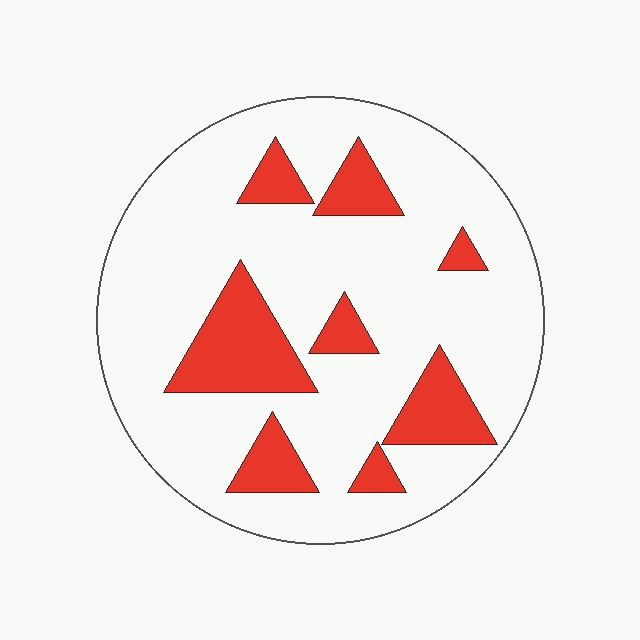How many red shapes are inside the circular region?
8.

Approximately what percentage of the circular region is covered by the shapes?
Approximately 20%.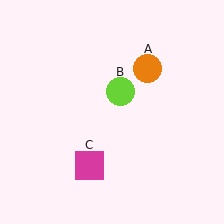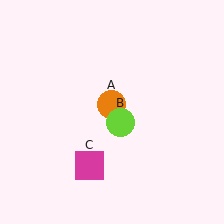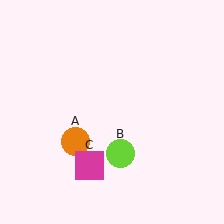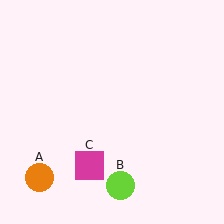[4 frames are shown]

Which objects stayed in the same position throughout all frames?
Magenta square (object C) remained stationary.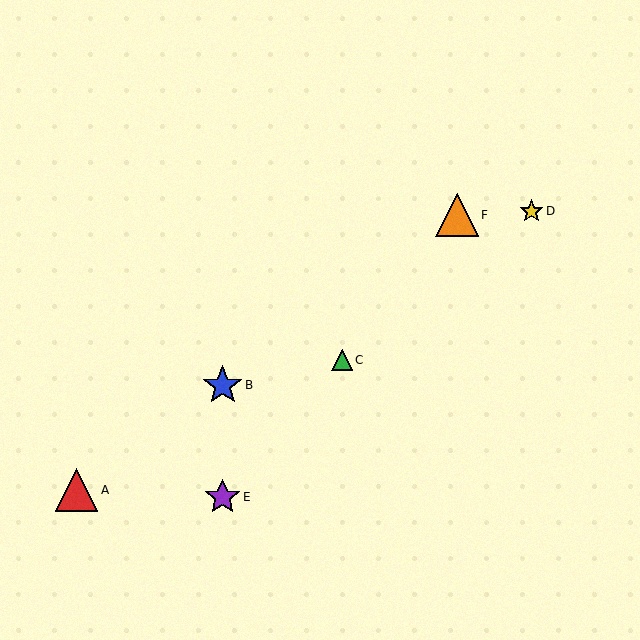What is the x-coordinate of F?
Object F is at x≈457.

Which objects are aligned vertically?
Objects B, E are aligned vertically.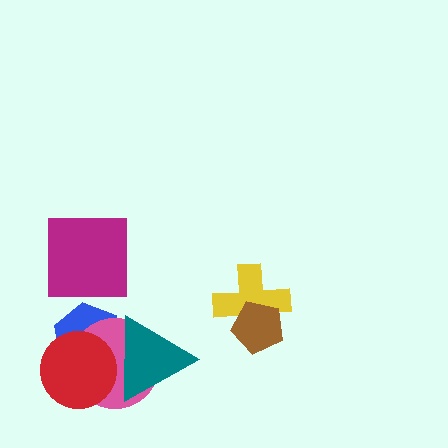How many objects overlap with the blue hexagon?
3 objects overlap with the blue hexagon.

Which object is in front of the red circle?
The teal triangle is in front of the red circle.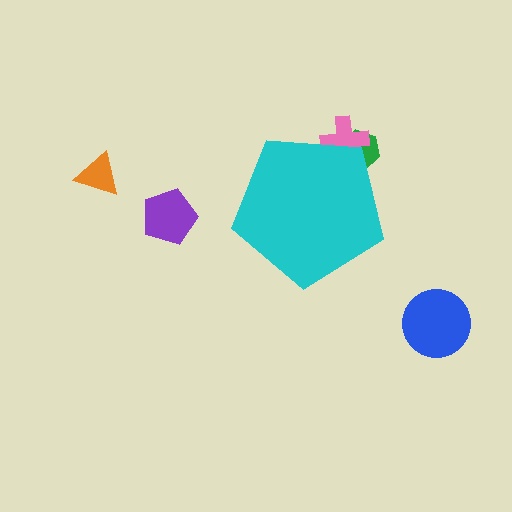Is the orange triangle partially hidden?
No, the orange triangle is fully visible.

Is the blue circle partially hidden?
No, the blue circle is fully visible.